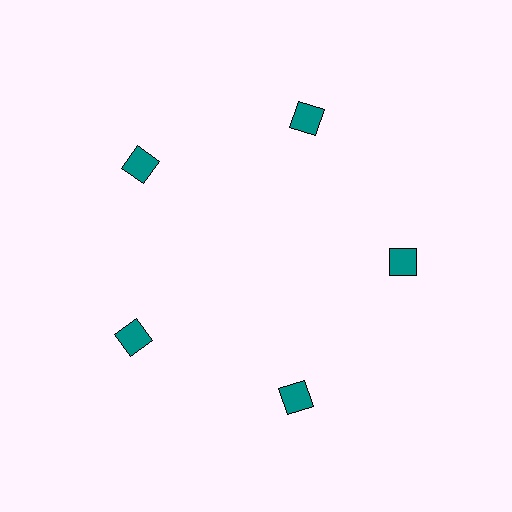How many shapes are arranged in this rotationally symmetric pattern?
There are 5 shapes, arranged in 5 groups of 1.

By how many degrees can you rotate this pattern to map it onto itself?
The pattern maps onto itself every 72 degrees of rotation.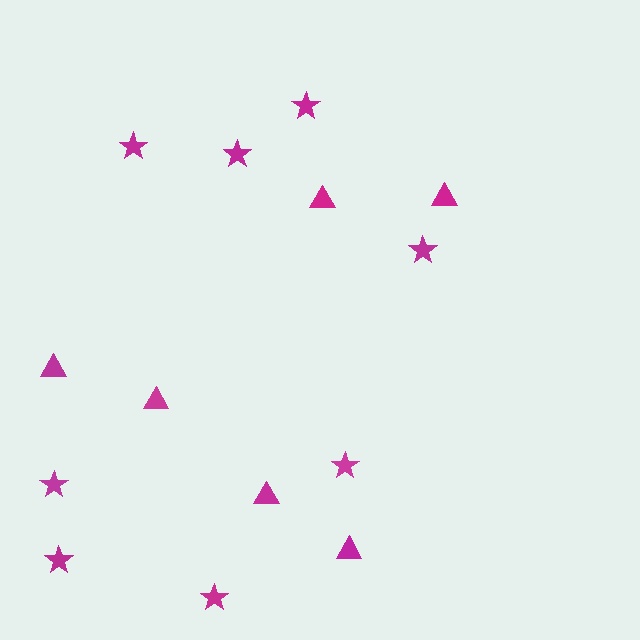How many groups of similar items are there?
There are 2 groups: one group of triangles (6) and one group of stars (8).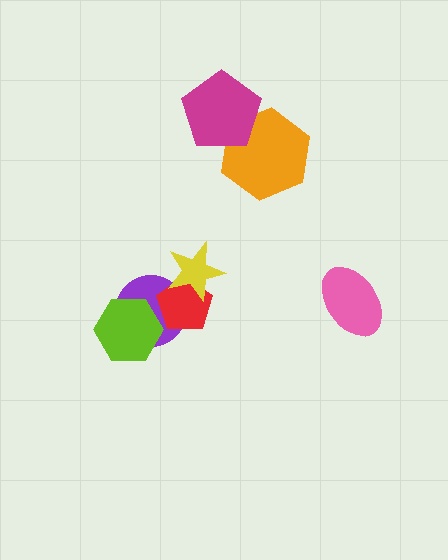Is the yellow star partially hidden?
No, no other shape covers it.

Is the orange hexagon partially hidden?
Yes, it is partially covered by another shape.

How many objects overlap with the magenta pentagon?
1 object overlaps with the magenta pentagon.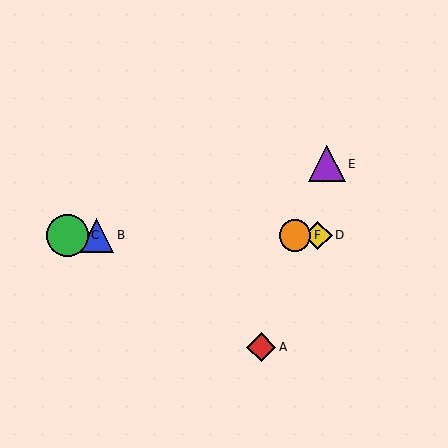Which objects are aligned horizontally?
Objects B, C, D, F are aligned horizontally.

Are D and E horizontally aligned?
No, D is at y≈235 and E is at y≈164.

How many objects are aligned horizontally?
4 objects (B, C, D, F) are aligned horizontally.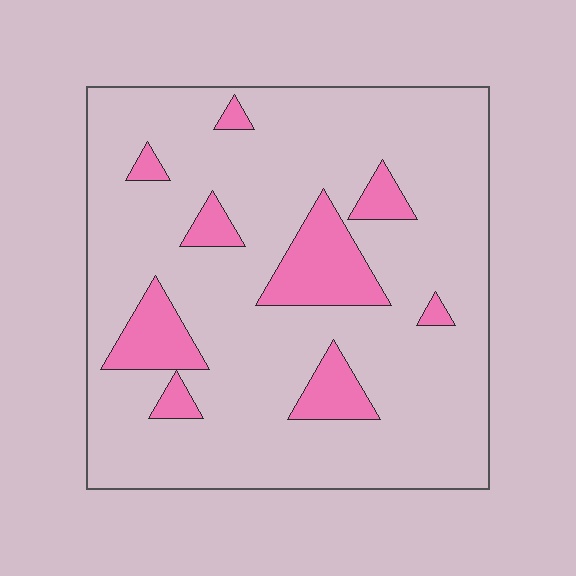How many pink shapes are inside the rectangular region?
9.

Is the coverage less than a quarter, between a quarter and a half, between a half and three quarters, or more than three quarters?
Less than a quarter.